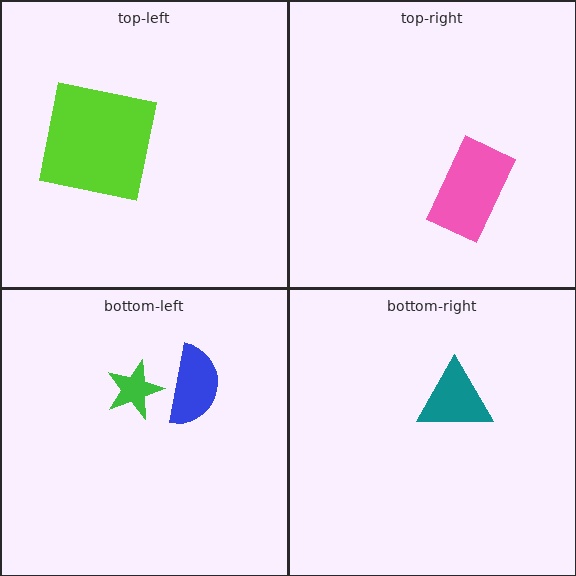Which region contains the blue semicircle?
The bottom-left region.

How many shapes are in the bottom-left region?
2.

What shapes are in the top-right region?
The pink rectangle.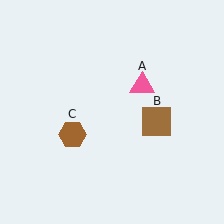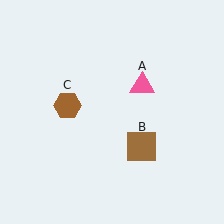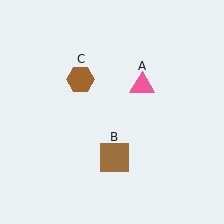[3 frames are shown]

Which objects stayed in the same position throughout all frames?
Pink triangle (object A) remained stationary.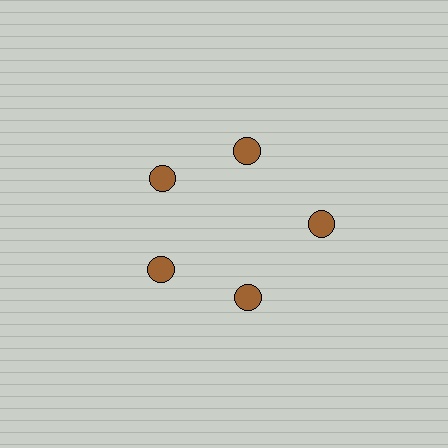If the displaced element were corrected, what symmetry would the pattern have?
It would have 5-fold rotational symmetry — the pattern would map onto itself every 72 degrees.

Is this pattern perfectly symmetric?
No. The 5 brown circles are arranged in a ring, but one element near the 3 o'clock position is pushed outward from the center, breaking the 5-fold rotational symmetry.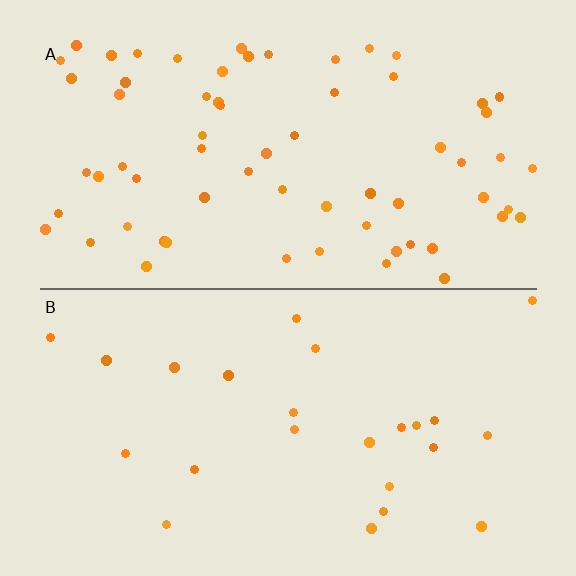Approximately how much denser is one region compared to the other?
Approximately 2.8× — region A over region B.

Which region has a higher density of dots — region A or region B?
A (the top).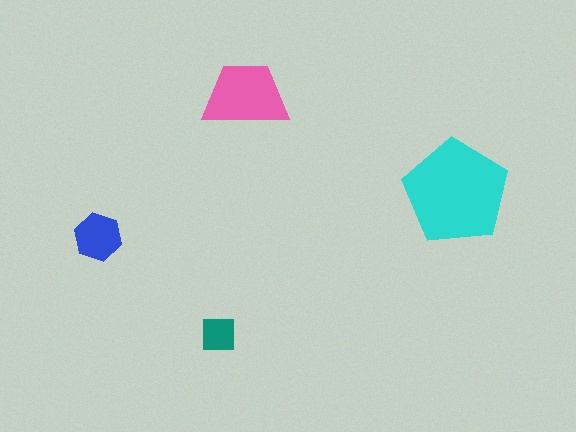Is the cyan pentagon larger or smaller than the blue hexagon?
Larger.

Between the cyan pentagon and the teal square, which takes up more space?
The cyan pentagon.